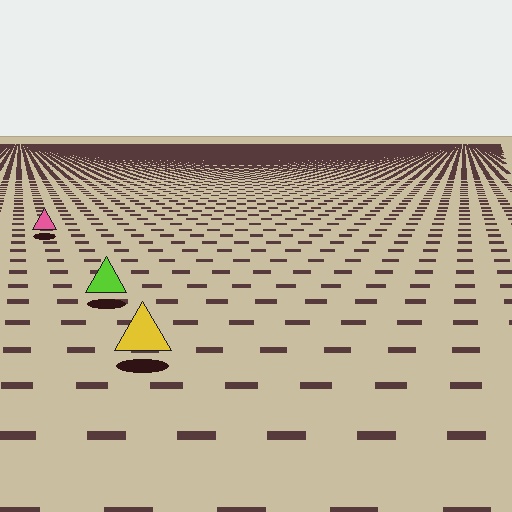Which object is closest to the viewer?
The yellow triangle is closest. The texture marks near it are larger and more spread out.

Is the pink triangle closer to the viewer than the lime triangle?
No. The lime triangle is closer — you can tell from the texture gradient: the ground texture is coarser near it.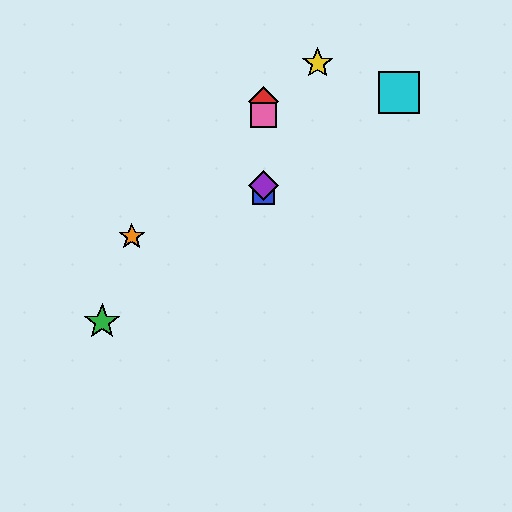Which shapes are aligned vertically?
The red diamond, the blue square, the purple diamond, the pink square are aligned vertically.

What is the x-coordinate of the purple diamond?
The purple diamond is at x≈264.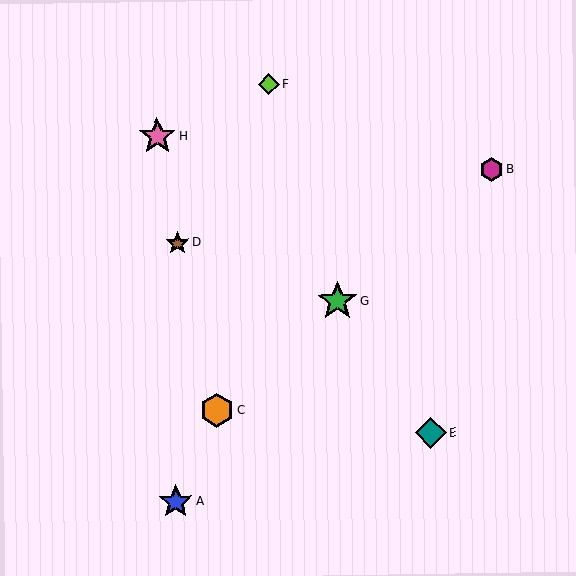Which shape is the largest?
The green star (labeled G) is the largest.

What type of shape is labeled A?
Shape A is a blue star.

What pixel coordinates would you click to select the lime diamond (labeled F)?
Click at (269, 84) to select the lime diamond F.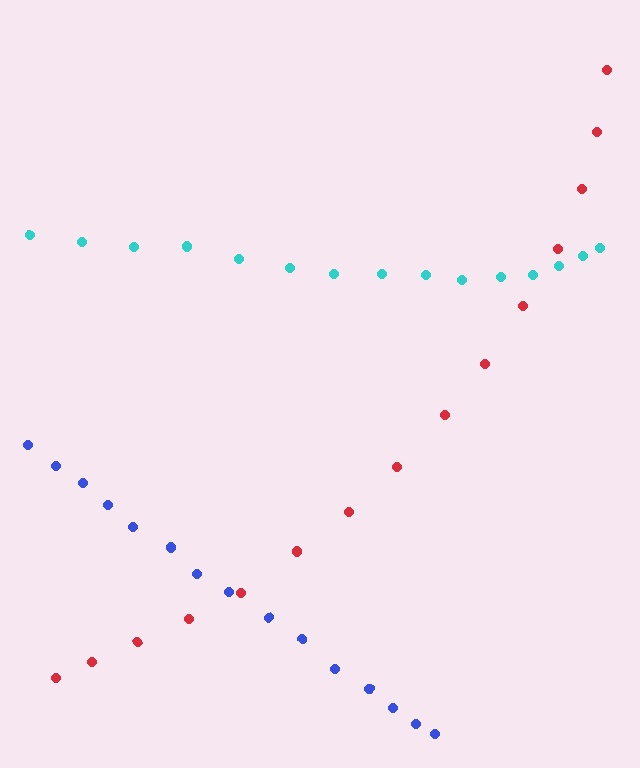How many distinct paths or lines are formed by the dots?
There are 3 distinct paths.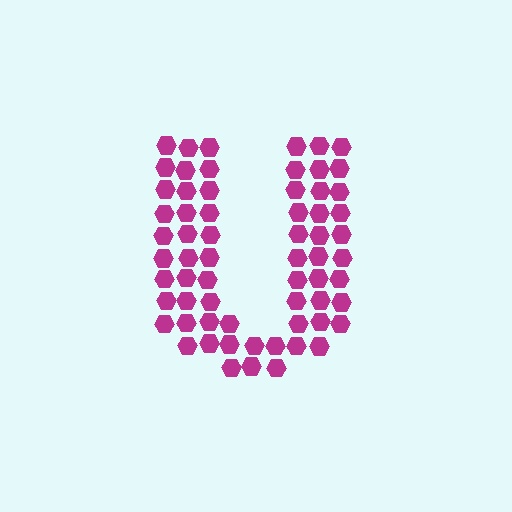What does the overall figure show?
The overall figure shows the letter U.